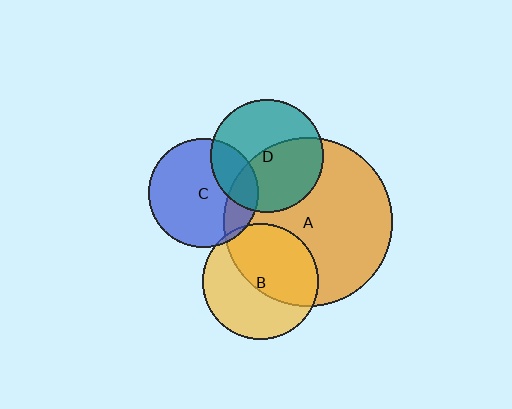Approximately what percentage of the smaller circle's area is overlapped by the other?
Approximately 50%.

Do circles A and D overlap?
Yes.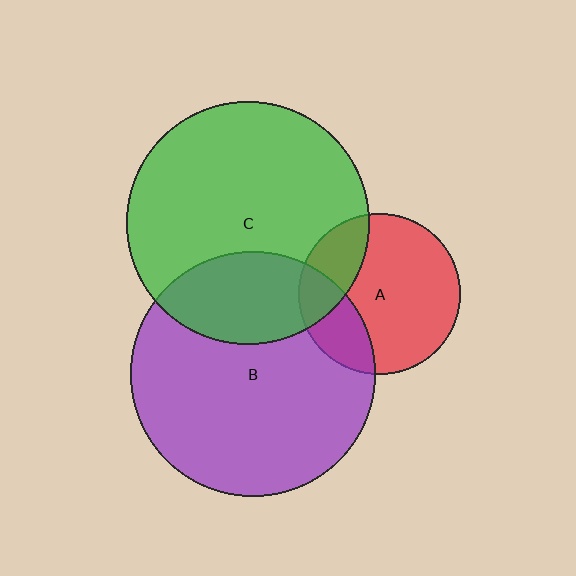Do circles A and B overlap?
Yes.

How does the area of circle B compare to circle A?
Approximately 2.3 times.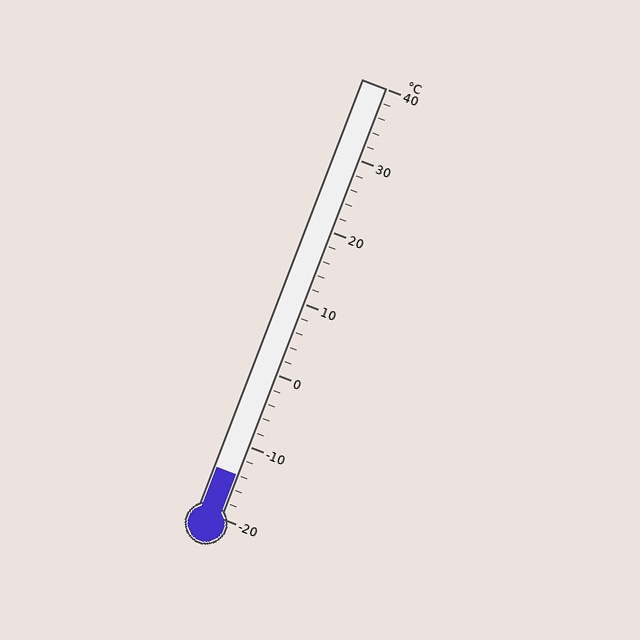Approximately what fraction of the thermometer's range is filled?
The thermometer is filled to approximately 10% of its range.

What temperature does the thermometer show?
The thermometer shows approximately -14°C.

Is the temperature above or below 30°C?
The temperature is below 30°C.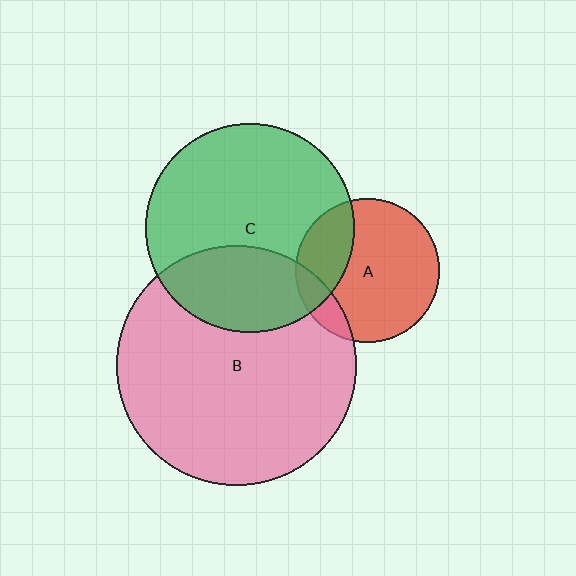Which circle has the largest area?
Circle B (pink).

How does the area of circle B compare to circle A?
Approximately 2.8 times.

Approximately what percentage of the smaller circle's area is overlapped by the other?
Approximately 25%.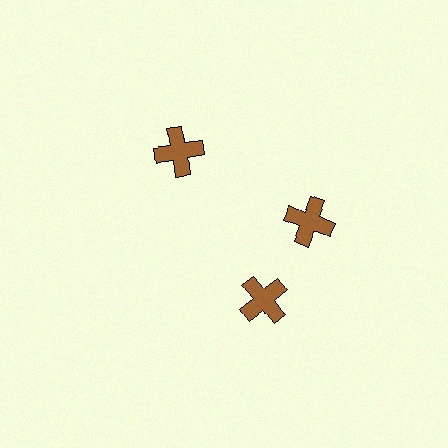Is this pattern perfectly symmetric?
No. The 3 brown crosses are arranged in a ring, but one element near the 7 o'clock position is rotated out of alignment along the ring, breaking the 3-fold rotational symmetry.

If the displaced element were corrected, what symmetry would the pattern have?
It would have 3-fold rotational symmetry — the pattern would map onto itself every 120 degrees.